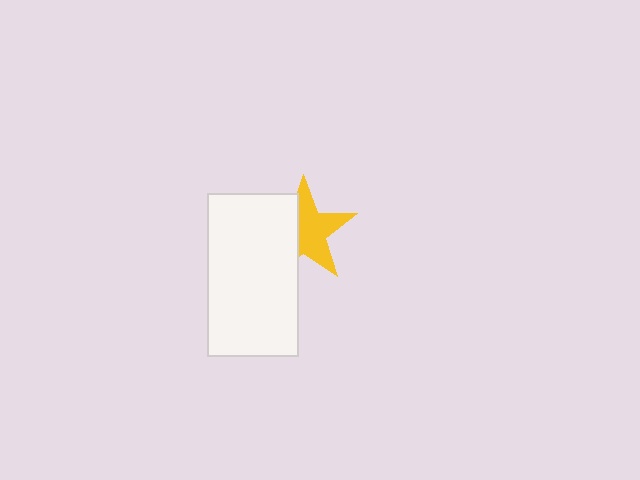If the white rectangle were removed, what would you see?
You would see the complete yellow star.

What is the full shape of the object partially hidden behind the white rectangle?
The partially hidden object is a yellow star.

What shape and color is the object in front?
The object in front is a white rectangle.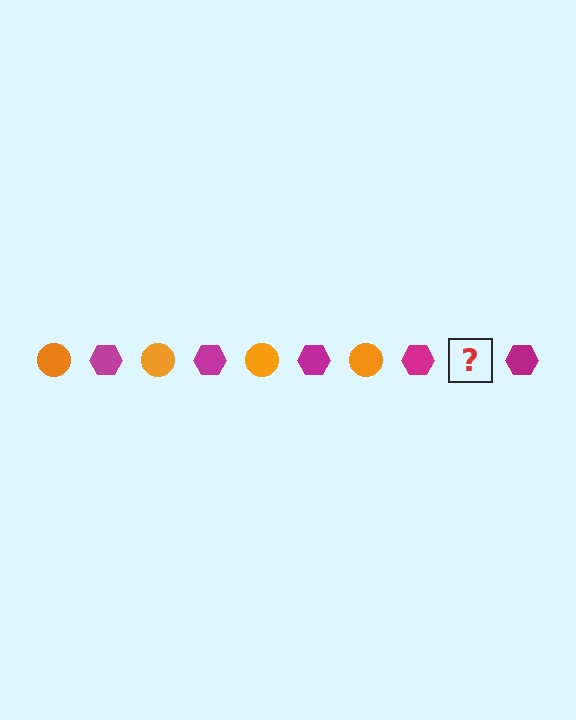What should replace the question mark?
The question mark should be replaced with an orange circle.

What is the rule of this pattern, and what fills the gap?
The rule is that the pattern alternates between orange circle and magenta hexagon. The gap should be filled with an orange circle.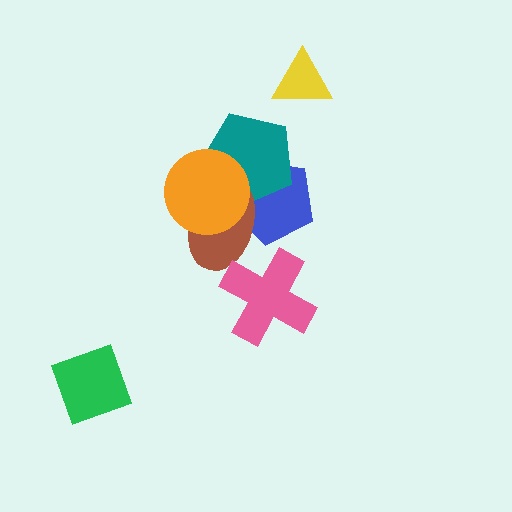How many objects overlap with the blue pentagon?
3 objects overlap with the blue pentagon.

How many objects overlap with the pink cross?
1 object overlaps with the pink cross.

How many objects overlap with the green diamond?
0 objects overlap with the green diamond.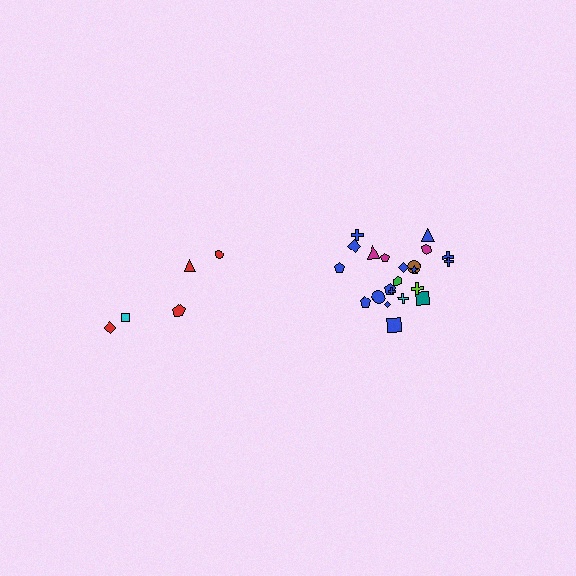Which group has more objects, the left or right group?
The right group.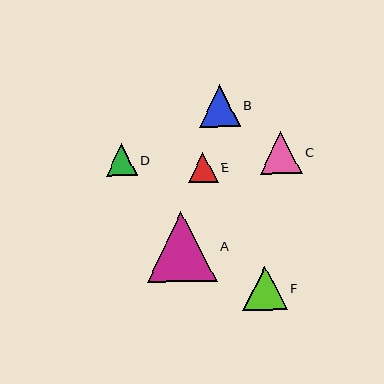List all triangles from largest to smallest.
From largest to smallest: A, F, C, B, D, E.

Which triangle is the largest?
Triangle A is the largest with a size of approximately 70 pixels.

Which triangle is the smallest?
Triangle E is the smallest with a size of approximately 30 pixels.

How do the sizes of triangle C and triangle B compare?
Triangle C and triangle B are approximately the same size.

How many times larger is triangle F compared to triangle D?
Triangle F is approximately 1.4 times the size of triangle D.